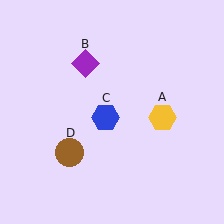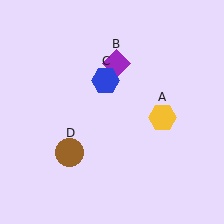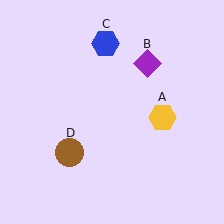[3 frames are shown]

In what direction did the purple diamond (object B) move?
The purple diamond (object B) moved right.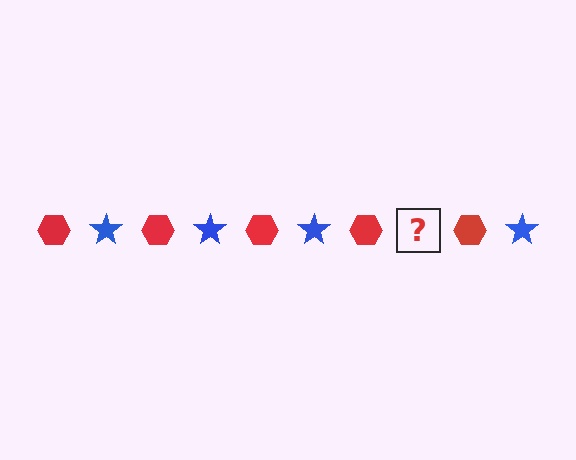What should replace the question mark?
The question mark should be replaced with a blue star.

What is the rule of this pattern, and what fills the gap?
The rule is that the pattern alternates between red hexagon and blue star. The gap should be filled with a blue star.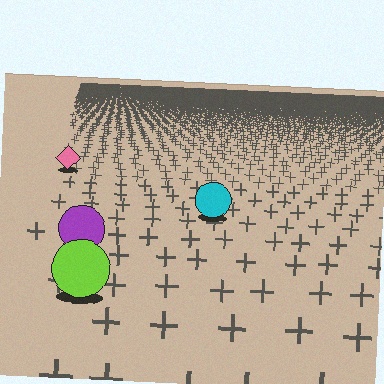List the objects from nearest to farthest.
From nearest to farthest: the lime circle, the purple circle, the cyan circle, the pink diamond.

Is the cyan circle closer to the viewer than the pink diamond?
Yes. The cyan circle is closer — you can tell from the texture gradient: the ground texture is coarser near it.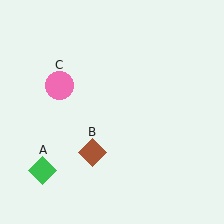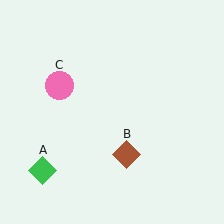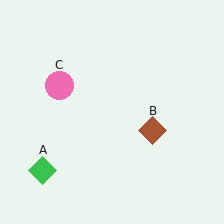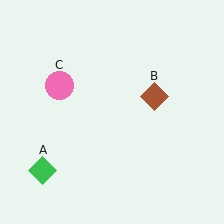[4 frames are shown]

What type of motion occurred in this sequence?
The brown diamond (object B) rotated counterclockwise around the center of the scene.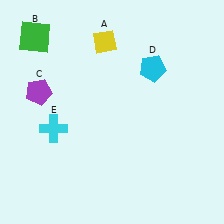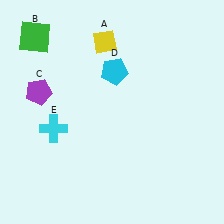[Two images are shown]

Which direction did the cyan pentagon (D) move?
The cyan pentagon (D) moved left.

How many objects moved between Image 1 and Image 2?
1 object moved between the two images.